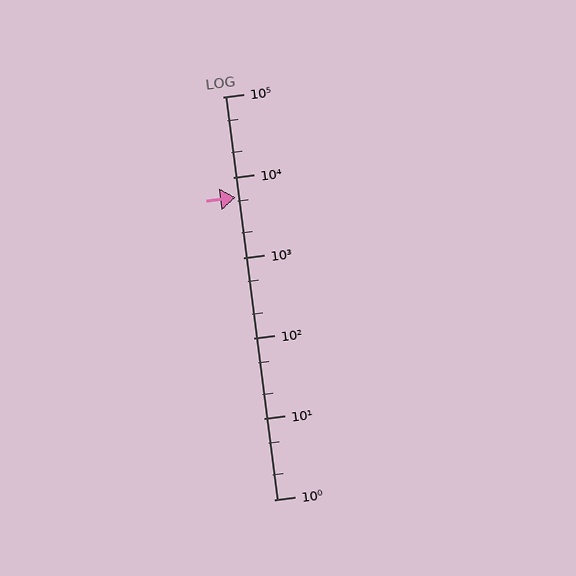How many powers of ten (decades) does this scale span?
The scale spans 5 decades, from 1 to 100000.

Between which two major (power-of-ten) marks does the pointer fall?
The pointer is between 1000 and 10000.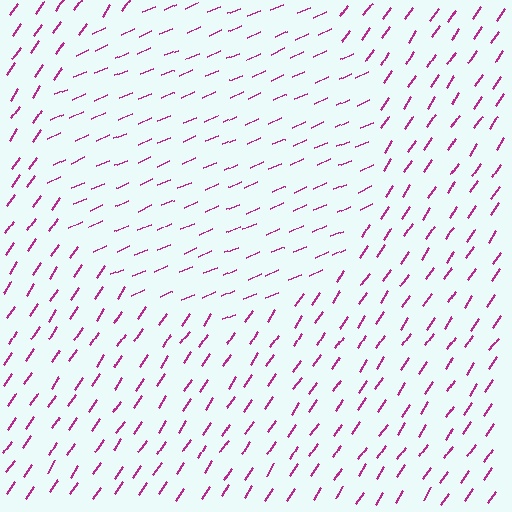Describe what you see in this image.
The image is filled with small magenta line segments. A circle region in the image has lines oriented differently from the surrounding lines, creating a visible texture boundary.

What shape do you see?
I see a circle.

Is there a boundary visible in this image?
Yes, there is a texture boundary formed by a change in line orientation.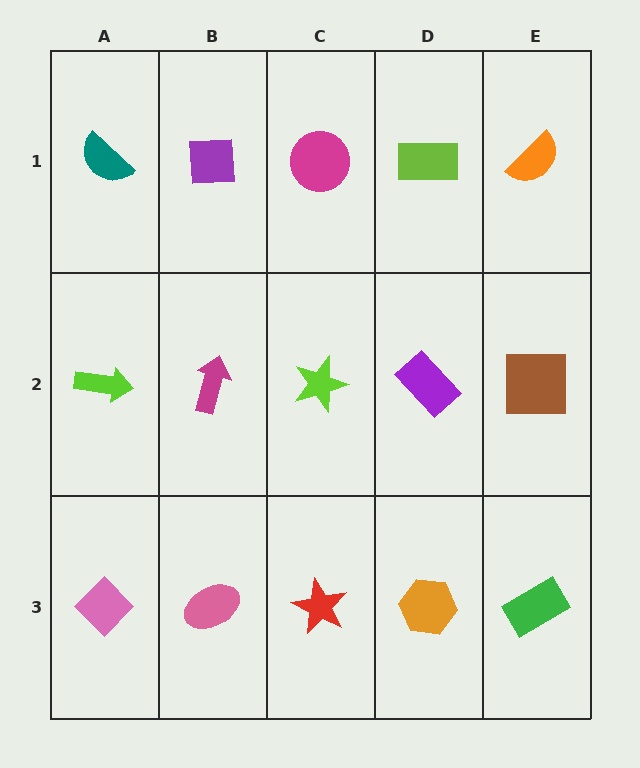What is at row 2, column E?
A brown square.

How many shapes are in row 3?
5 shapes.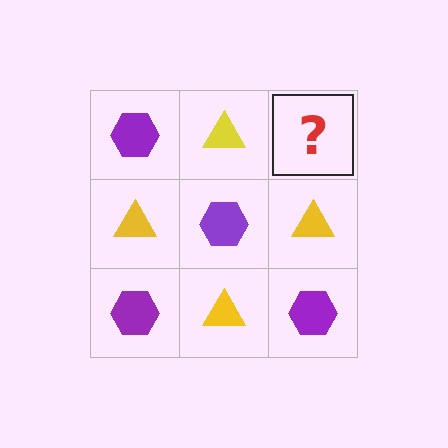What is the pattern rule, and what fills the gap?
The rule is that it alternates purple hexagon and yellow triangle in a checkerboard pattern. The gap should be filled with a purple hexagon.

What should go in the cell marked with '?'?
The missing cell should contain a purple hexagon.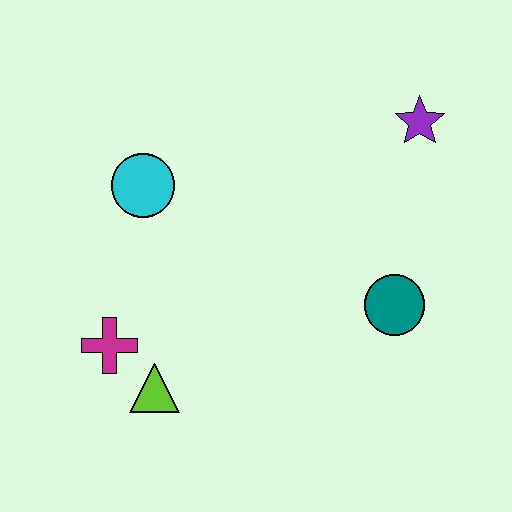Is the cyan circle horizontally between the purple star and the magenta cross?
Yes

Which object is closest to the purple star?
The teal circle is closest to the purple star.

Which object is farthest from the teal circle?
The magenta cross is farthest from the teal circle.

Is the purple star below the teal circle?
No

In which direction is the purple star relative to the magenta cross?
The purple star is to the right of the magenta cross.